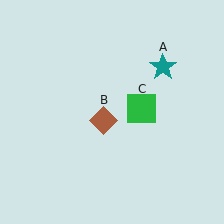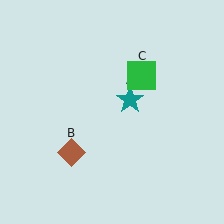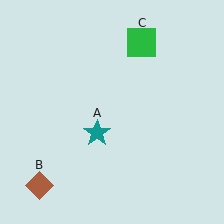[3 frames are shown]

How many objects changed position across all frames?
3 objects changed position: teal star (object A), brown diamond (object B), green square (object C).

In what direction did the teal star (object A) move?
The teal star (object A) moved down and to the left.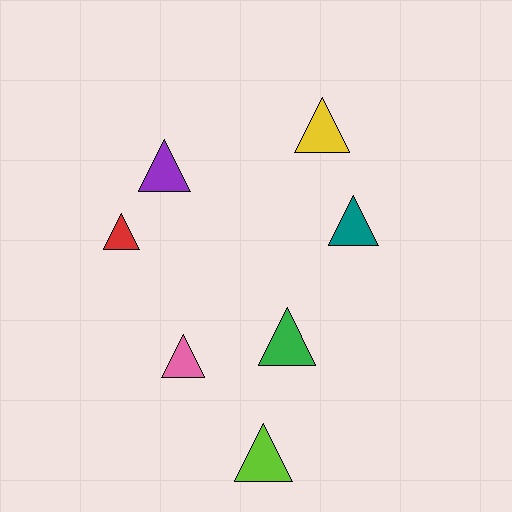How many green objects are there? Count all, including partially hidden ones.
There is 1 green object.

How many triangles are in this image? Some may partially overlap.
There are 7 triangles.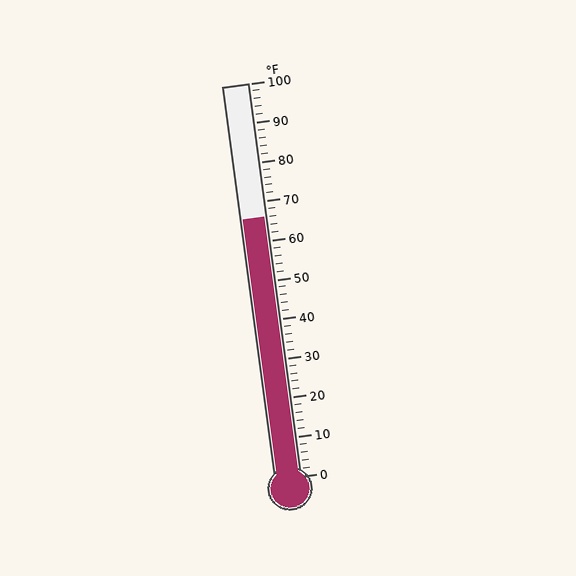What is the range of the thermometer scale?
The thermometer scale ranges from 0°F to 100°F.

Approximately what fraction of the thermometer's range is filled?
The thermometer is filled to approximately 65% of its range.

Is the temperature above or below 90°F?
The temperature is below 90°F.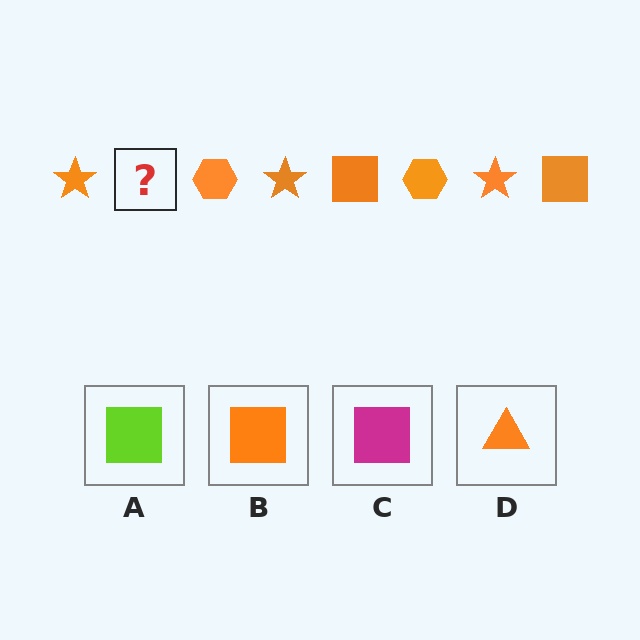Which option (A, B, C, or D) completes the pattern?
B.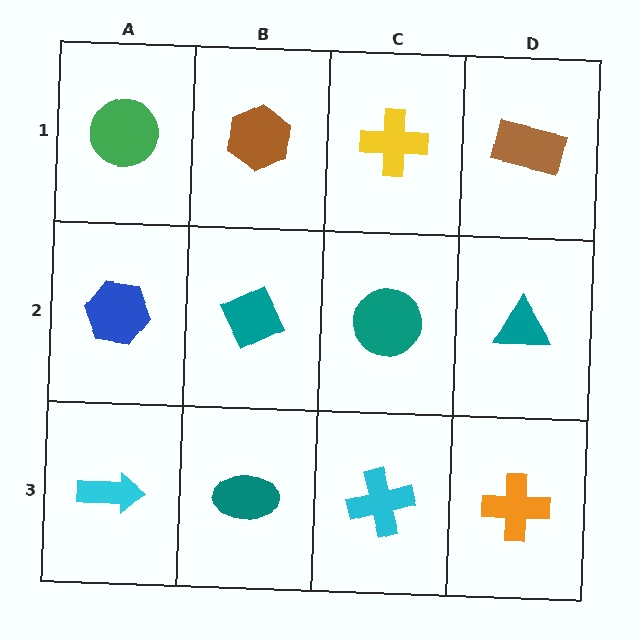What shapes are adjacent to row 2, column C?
A yellow cross (row 1, column C), a cyan cross (row 3, column C), a teal diamond (row 2, column B), a teal triangle (row 2, column D).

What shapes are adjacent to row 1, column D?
A teal triangle (row 2, column D), a yellow cross (row 1, column C).